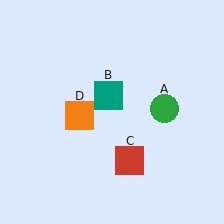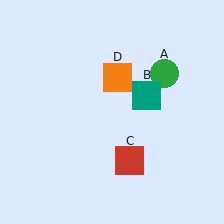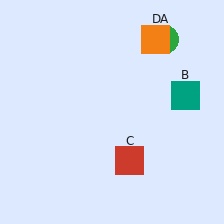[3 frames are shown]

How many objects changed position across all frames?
3 objects changed position: green circle (object A), teal square (object B), orange square (object D).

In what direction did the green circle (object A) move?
The green circle (object A) moved up.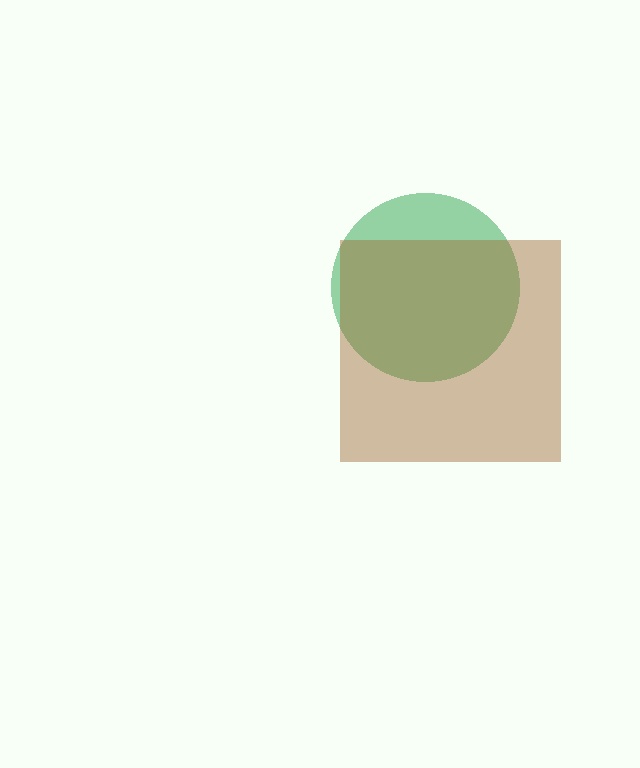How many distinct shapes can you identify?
There are 2 distinct shapes: a green circle, a brown square.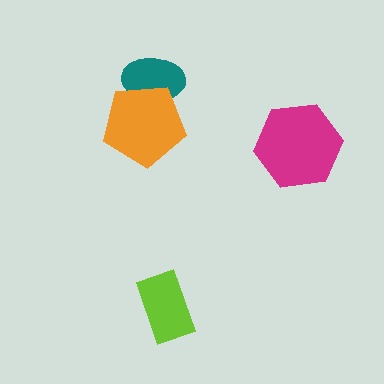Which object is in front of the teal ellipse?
The orange pentagon is in front of the teal ellipse.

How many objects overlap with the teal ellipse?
1 object overlaps with the teal ellipse.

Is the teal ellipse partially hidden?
Yes, it is partially covered by another shape.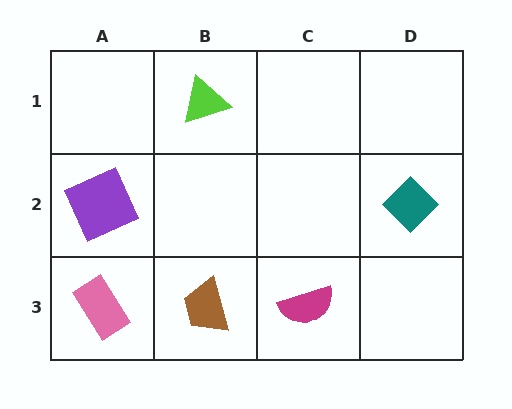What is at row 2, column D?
A teal diamond.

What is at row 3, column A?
A pink rectangle.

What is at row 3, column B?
A brown trapezoid.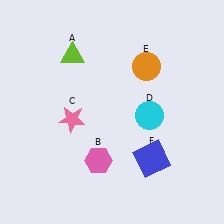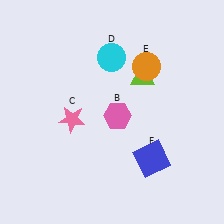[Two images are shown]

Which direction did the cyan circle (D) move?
The cyan circle (D) moved up.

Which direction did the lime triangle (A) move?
The lime triangle (A) moved right.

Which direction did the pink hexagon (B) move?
The pink hexagon (B) moved up.